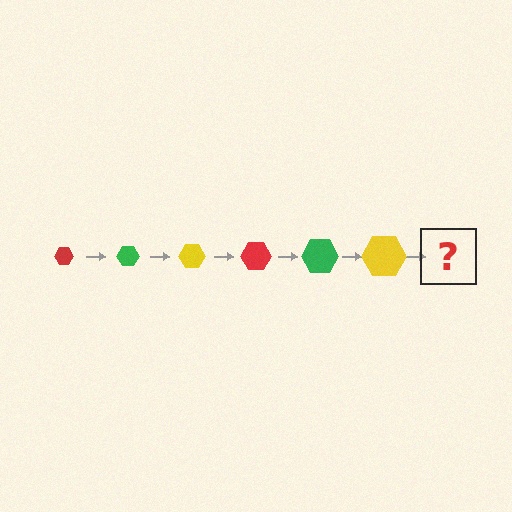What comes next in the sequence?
The next element should be a red hexagon, larger than the previous one.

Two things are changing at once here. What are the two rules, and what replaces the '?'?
The two rules are that the hexagon grows larger each step and the color cycles through red, green, and yellow. The '?' should be a red hexagon, larger than the previous one.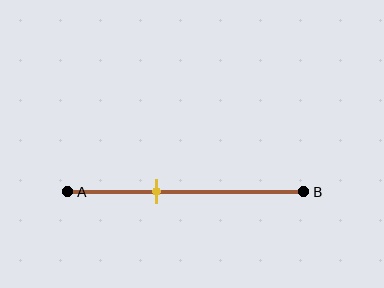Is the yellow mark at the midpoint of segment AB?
No, the mark is at about 40% from A, not at the 50% midpoint.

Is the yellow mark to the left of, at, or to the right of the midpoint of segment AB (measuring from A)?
The yellow mark is to the left of the midpoint of segment AB.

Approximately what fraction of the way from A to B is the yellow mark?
The yellow mark is approximately 40% of the way from A to B.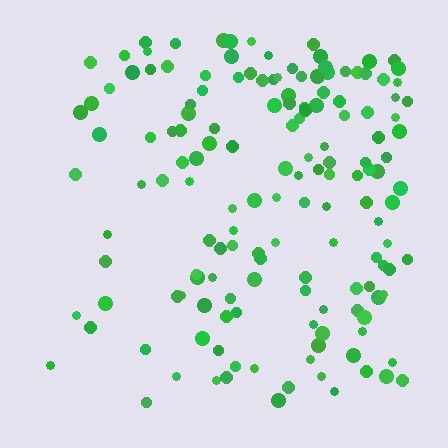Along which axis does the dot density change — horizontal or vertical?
Horizontal.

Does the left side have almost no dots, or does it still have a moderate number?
Still a moderate number, just noticeably fewer than the right.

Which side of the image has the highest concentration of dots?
The right.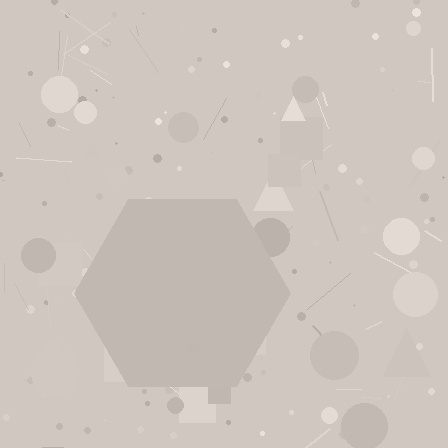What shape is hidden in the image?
A hexagon is hidden in the image.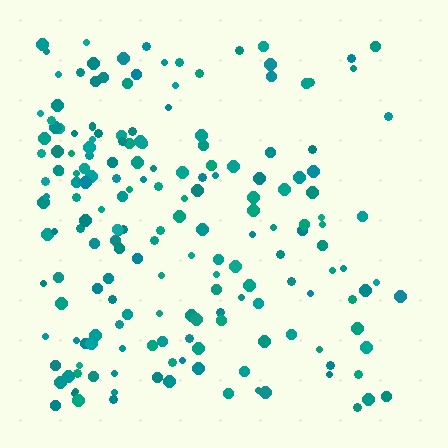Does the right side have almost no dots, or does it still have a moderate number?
Still a moderate number, just noticeably fewer than the left.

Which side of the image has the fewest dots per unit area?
The right.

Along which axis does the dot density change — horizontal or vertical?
Horizontal.